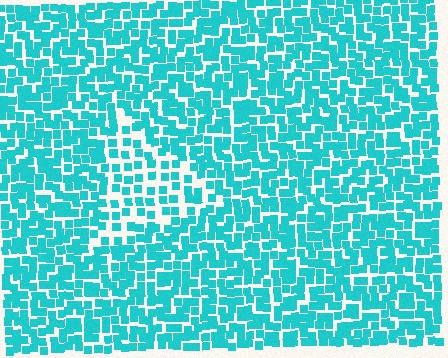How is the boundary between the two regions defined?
The boundary is defined by a change in element density (approximately 1.8x ratio). All elements are the same color, size, and shape.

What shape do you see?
I see a triangle.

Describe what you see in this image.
The image contains small cyan elements arranged at two different densities. A triangle-shaped region is visible where the elements are less densely packed than the surrounding area.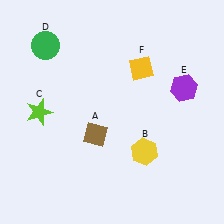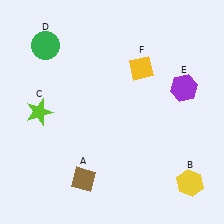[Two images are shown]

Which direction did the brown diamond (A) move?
The brown diamond (A) moved down.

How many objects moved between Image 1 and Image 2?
2 objects moved between the two images.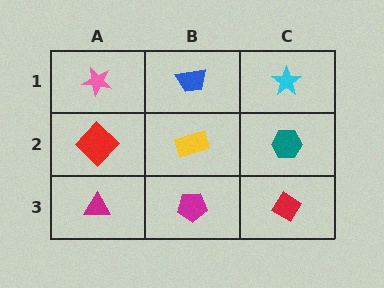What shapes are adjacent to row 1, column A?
A red diamond (row 2, column A), a blue trapezoid (row 1, column B).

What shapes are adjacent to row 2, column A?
A pink star (row 1, column A), a magenta triangle (row 3, column A), a yellow rectangle (row 2, column B).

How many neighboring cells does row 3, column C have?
2.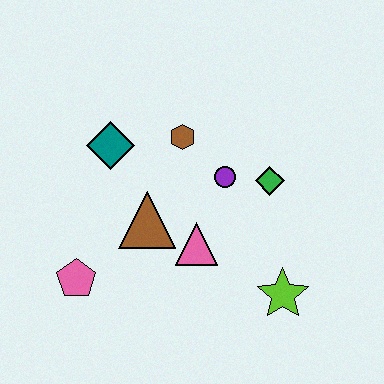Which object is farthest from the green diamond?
The pink pentagon is farthest from the green diamond.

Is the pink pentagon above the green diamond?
No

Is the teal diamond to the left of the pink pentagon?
No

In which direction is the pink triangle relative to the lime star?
The pink triangle is to the left of the lime star.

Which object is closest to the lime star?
The pink triangle is closest to the lime star.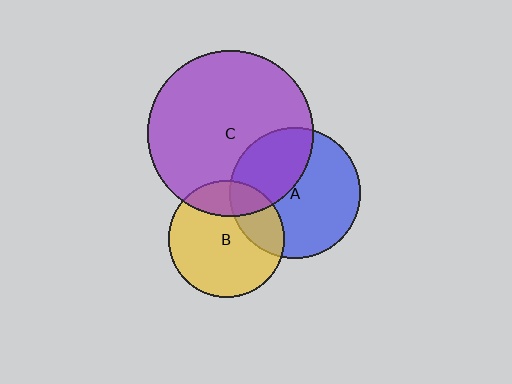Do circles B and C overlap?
Yes.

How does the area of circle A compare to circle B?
Approximately 1.3 times.